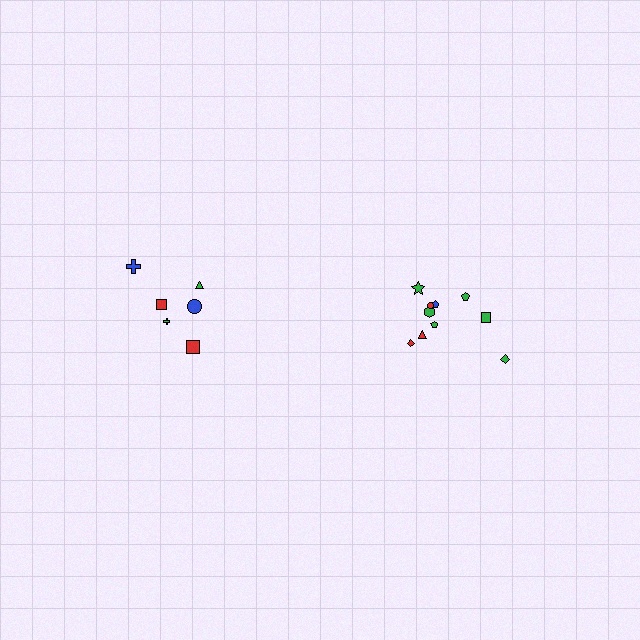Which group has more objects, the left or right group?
The right group.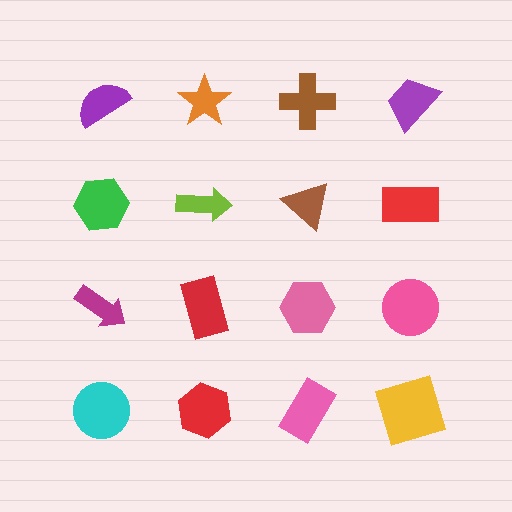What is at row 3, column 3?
A pink hexagon.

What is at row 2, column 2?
A lime arrow.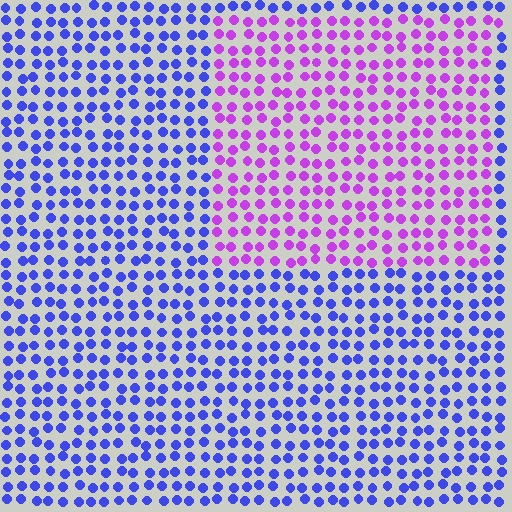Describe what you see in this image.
The image is filled with small blue elements in a uniform arrangement. A rectangle-shaped region is visible where the elements are tinted to a slightly different hue, forming a subtle color boundary.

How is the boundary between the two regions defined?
The boundary is defined purely by a slight shift in hue (about 52 degrees). Spacing, size, and orientation are identical on both sides.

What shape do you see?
I see a rectangle.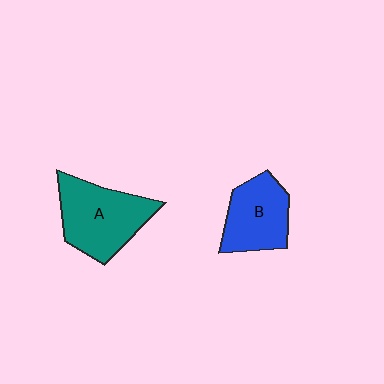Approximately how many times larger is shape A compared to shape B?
Approximately 1.3 times.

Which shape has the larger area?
Shape A (teal).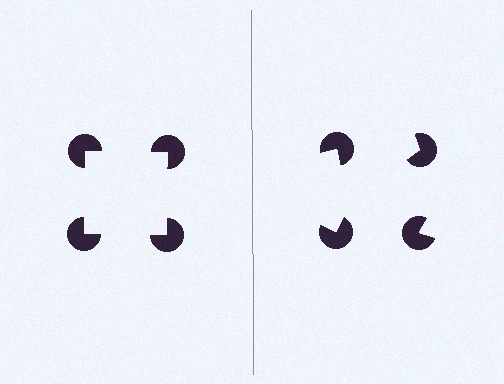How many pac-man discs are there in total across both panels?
8 — 4 on each side.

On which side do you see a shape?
An illusory square appears on the left side. On the right side the wedge cuts are rotated, so no coherent shape forms.